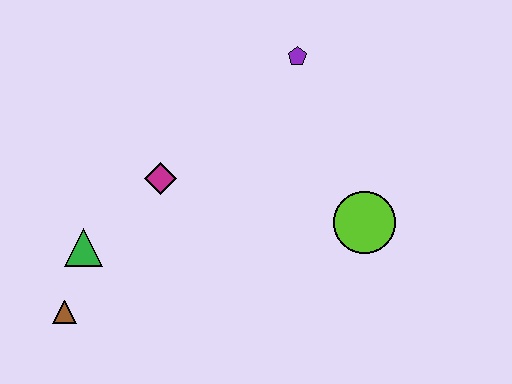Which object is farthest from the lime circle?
The brown triangle is farthest from the lime circle.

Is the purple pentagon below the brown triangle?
No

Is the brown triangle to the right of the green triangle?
No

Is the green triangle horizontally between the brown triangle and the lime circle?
Yes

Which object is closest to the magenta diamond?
The green triangle is closest to the magenta diamond.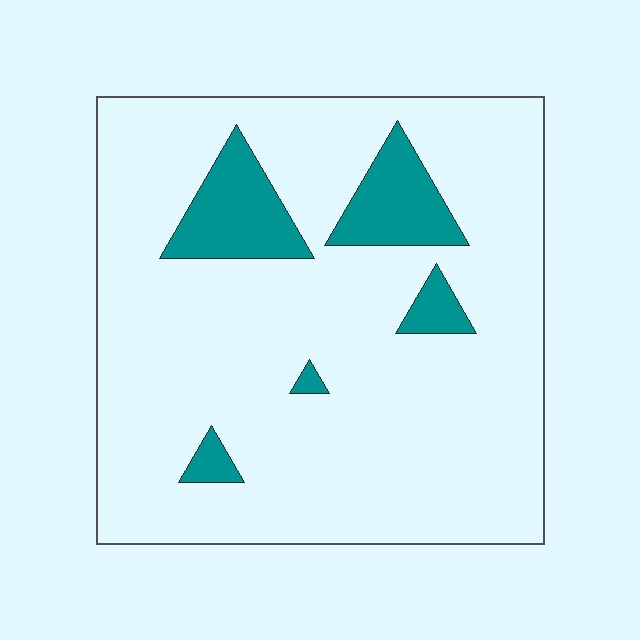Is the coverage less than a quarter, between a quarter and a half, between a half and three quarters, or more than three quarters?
Less than a quarter.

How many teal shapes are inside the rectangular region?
5.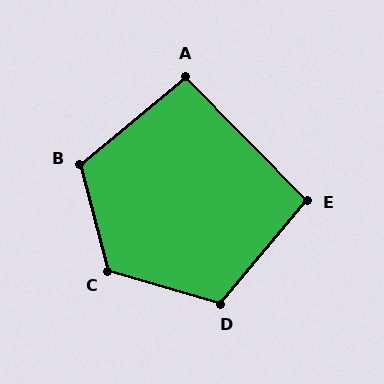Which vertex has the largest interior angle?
C, at approximately 121 degrees.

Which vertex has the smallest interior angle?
A, at approximately 95 degrees.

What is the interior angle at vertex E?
Approximately 96 degrees (obtuse).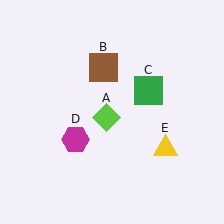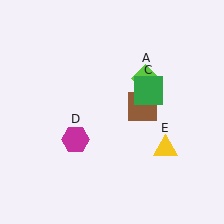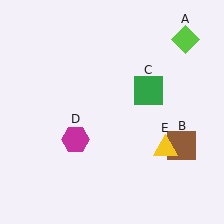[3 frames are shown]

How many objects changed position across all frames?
2 objects changed position: lime diamond (object A), brown square (object B).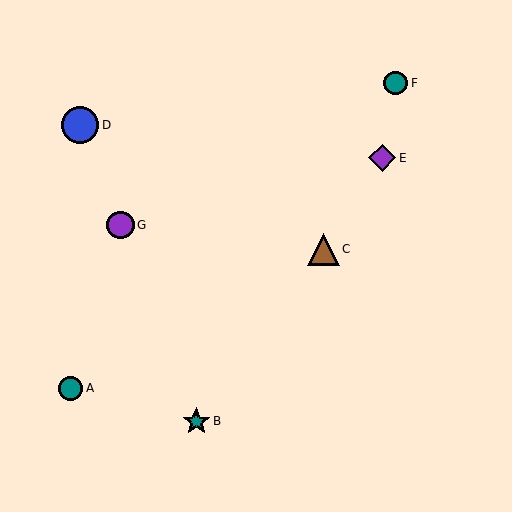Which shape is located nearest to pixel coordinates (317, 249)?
The brown triangle (labeled C) at (324, 249) is nearest to that location.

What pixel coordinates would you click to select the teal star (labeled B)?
Click at (196, 421) to select the teal star B.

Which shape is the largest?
The blue circle (labeled D) is the largest.